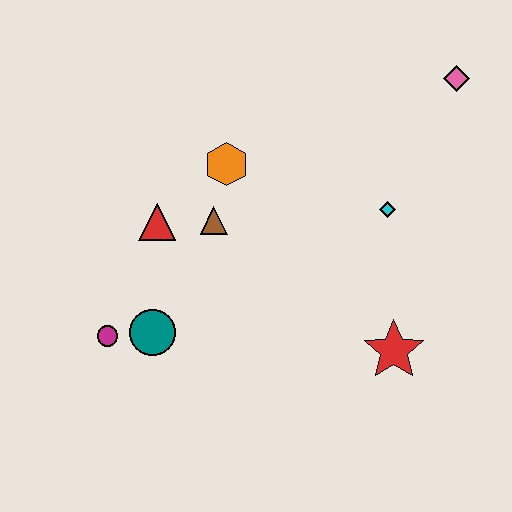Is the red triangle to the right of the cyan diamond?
No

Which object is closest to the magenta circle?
The teal circle is closest to the magenta circle.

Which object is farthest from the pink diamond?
The magenta circle is farthest from the pink diamond.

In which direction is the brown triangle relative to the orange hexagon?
The brown triangle is below the orange hexagon.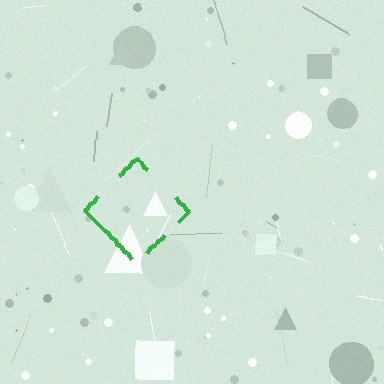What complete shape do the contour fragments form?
The contour fragments form a diamond.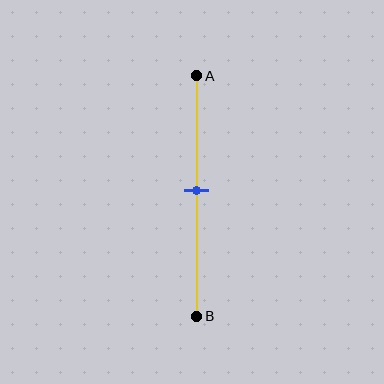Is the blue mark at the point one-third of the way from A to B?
No, the mark is at about 45% from A, not at the 33% one-third point.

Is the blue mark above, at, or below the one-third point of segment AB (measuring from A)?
The blue mark is below the one-third point of segment AB.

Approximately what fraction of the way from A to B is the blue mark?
The blue mark is approximately 45% of the way from A to B.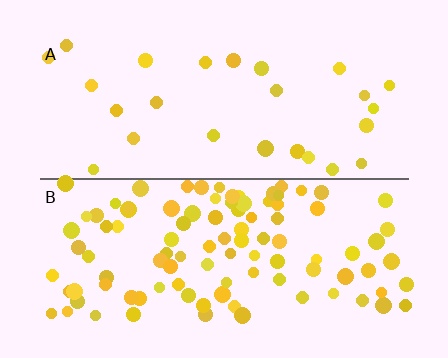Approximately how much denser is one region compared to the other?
Approximately 3.8× — region B over region A.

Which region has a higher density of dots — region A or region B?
B (the bottom).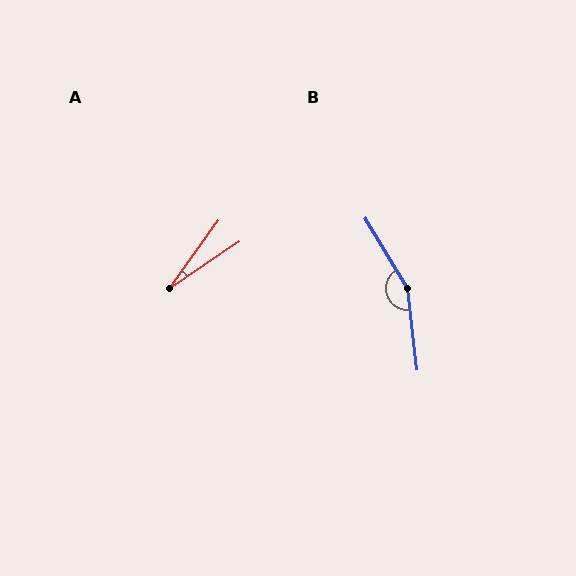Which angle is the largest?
B, at approximately 156 degrees.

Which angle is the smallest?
A, at approximately 20 degrees.